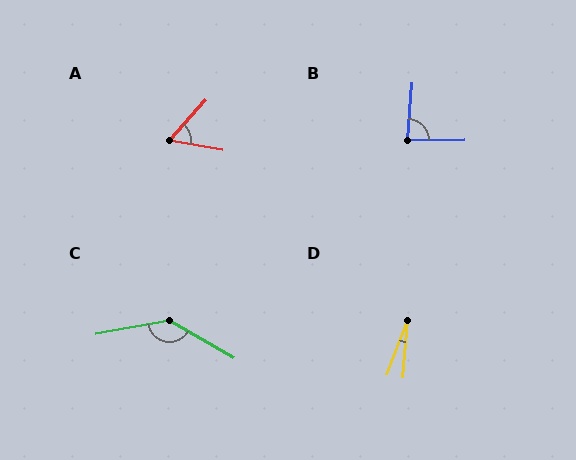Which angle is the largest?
C, at approximately 139 degrees.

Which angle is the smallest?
D, at approximately 16 degrees.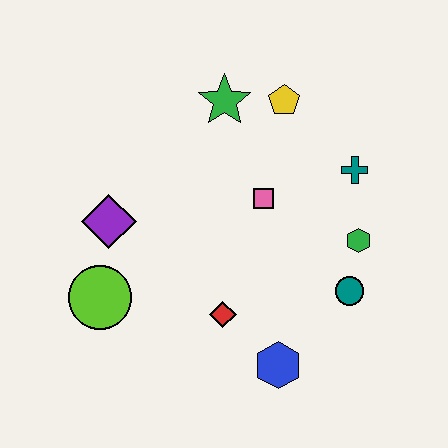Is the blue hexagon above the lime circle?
No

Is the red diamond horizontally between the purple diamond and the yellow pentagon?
Yes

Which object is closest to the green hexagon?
The teal circle is closest to the green hexagon.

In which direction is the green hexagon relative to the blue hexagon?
The green hexagon is above the blue hexagon.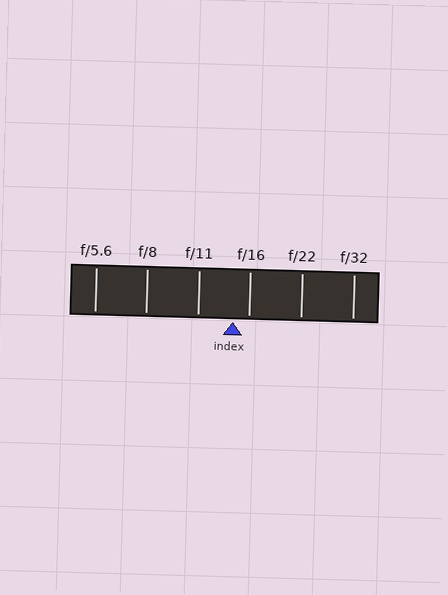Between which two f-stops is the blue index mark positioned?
The index mark is between f/11 and f/16.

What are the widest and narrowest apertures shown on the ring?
The widest aperture shown is f/5.6 and the narrowest is f/32.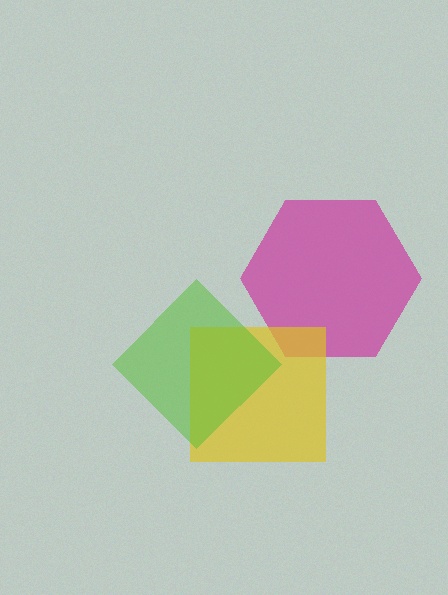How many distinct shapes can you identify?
There are 3 distinct shapes: a magenta hexagon, a yellow square, a lime diamond.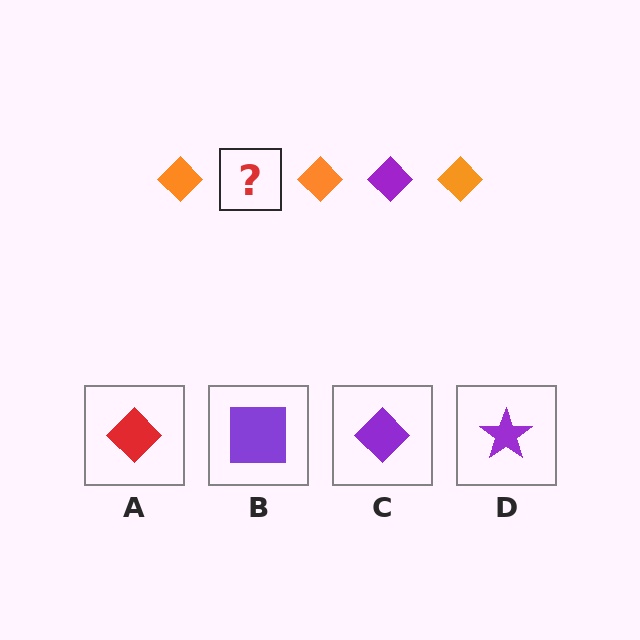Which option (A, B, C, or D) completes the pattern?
C.